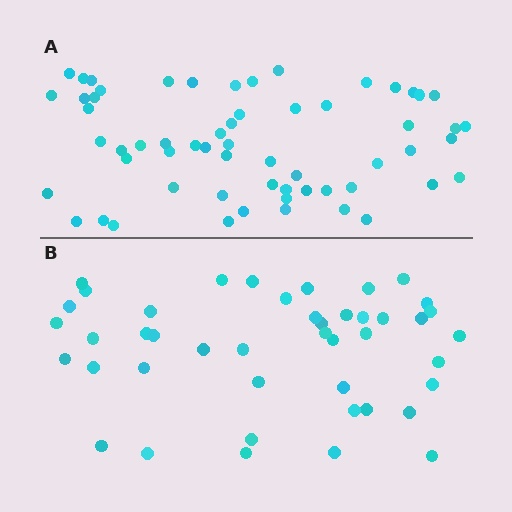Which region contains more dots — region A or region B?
Region A (the top region) has more dots.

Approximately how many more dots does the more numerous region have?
Region A has approximately 15 more dots than region B.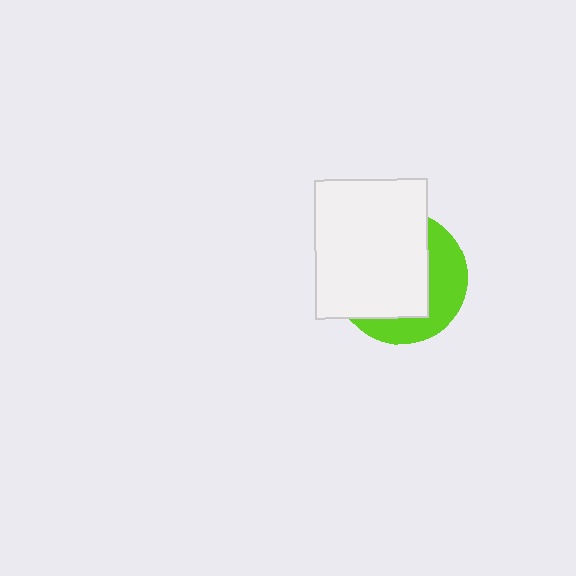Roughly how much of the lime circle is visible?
A small part of it is visible (roughly 36%).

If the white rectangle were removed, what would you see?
You would see the complete lime circle.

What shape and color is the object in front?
The object in front is a white rectangle.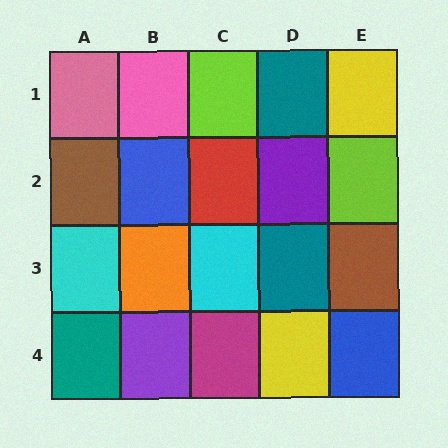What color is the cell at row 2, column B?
Blue.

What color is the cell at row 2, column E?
Lime.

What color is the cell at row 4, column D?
Yellow.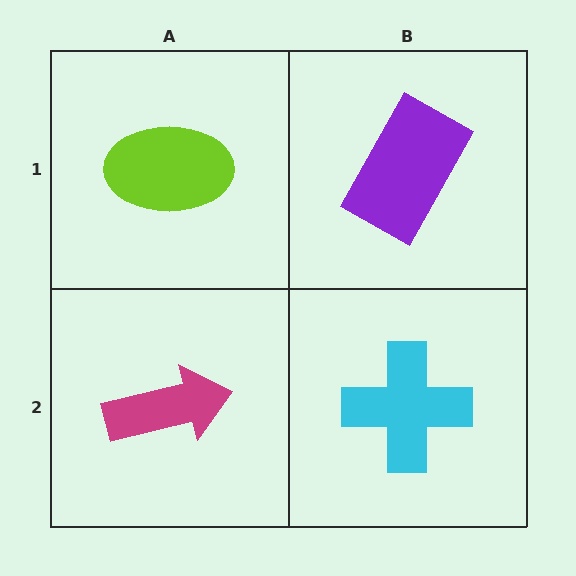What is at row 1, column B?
A purple rectangle.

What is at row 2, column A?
A magenta arrow.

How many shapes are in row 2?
2 shapes.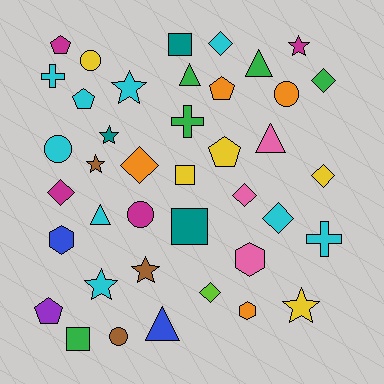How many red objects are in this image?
There are no red objects.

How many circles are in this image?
There are 5 circles.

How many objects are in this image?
There are 40 objects.